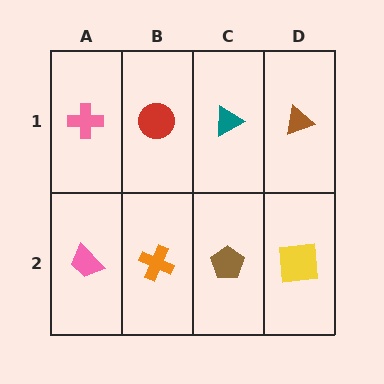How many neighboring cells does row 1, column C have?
3.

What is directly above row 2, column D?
A brown triangle.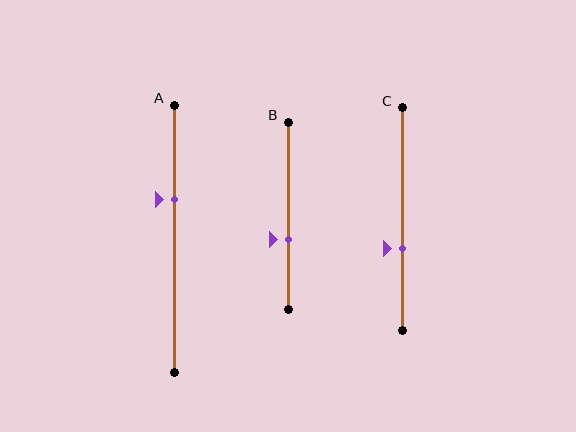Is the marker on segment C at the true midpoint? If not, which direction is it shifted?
No, the marker on segment C is shifted downward by about 13% of the segment length.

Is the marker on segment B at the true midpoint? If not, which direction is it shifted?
No, the marker on segment B is shifted downward by about 13% of the segment length.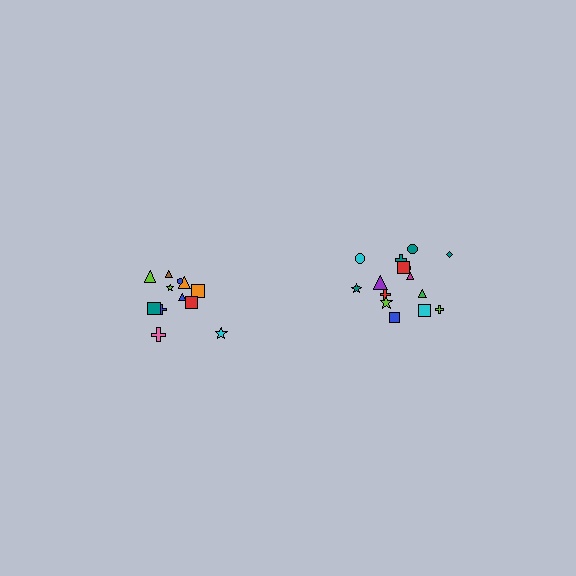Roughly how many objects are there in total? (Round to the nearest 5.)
Roughly 25 objects in total.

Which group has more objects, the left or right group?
The right group.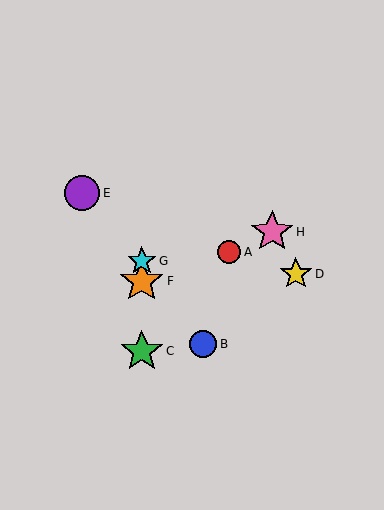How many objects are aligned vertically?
3 objects (C, F, G) are aligned vertically.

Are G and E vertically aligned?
No, G is at x≈142 and E is at x≈82.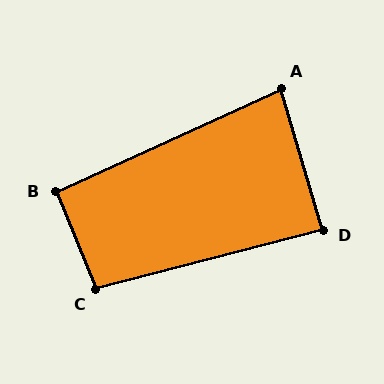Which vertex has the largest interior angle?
C, at approximately 98 degrees.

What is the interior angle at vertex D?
Approximately 88 degrees (approximately right).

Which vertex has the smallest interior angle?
A, at approximately 82 degrees.